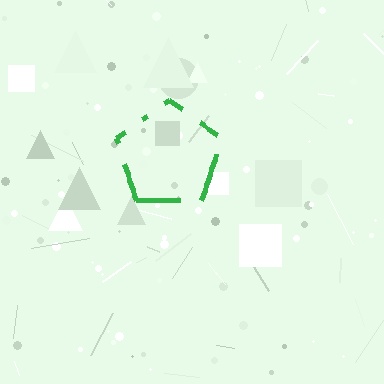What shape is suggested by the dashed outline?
The dashed outline suggests a pentagon.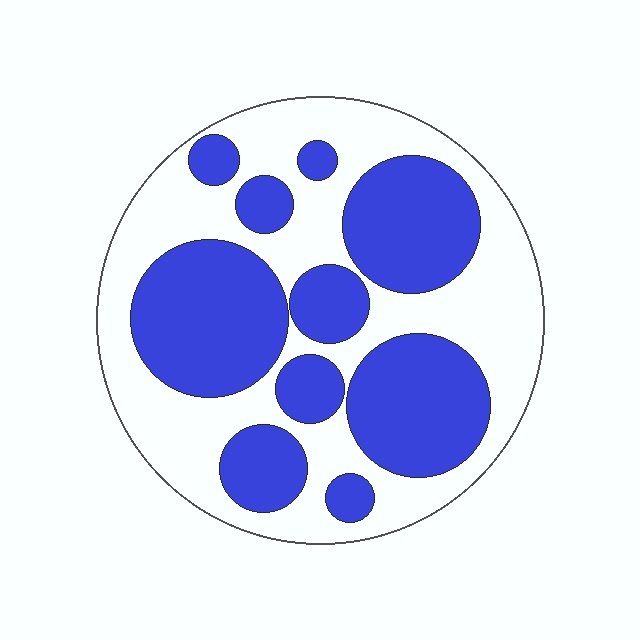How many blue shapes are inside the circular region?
10.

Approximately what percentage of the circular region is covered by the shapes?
Approximately 45%.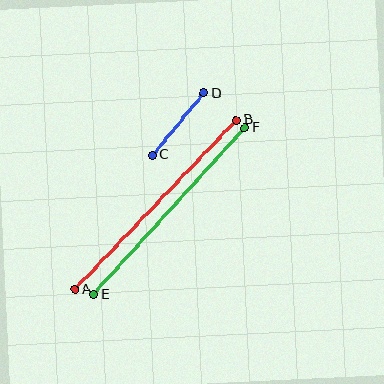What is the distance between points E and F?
The distance is approximately 225 pixels.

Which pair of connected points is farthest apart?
Points A and B are farthest apart.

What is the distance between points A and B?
The distance is approximately 234 pixels.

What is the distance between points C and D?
The distance is approximately 81 pixels.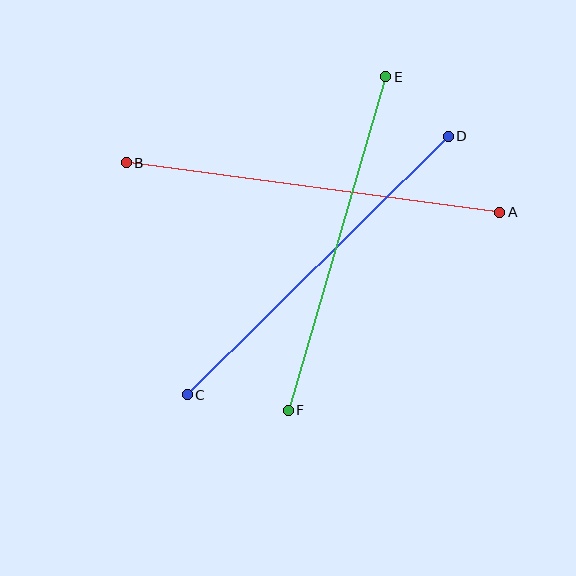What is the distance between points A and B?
The distance is approximately 377 pixels.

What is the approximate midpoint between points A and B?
The midpoint is at approximately (313, 187) pixels.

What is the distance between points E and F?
The distance is approximately 348 pixels.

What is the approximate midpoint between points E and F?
The midpoint is at approximately (337, 244) pixels.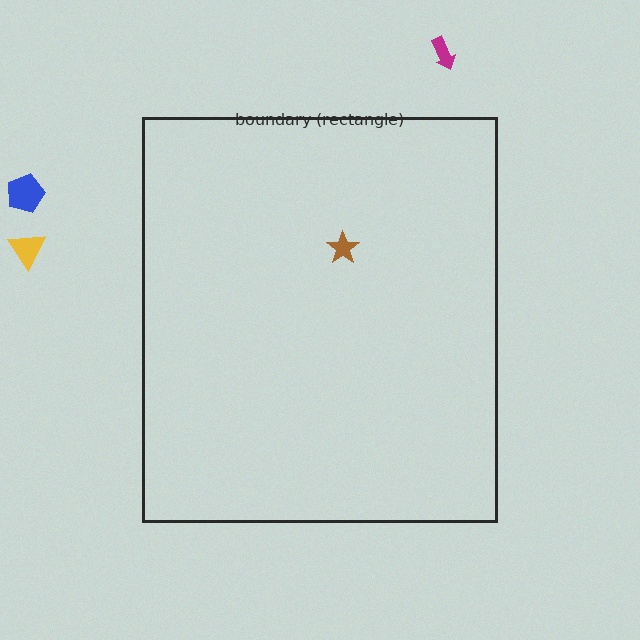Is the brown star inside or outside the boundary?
Inside.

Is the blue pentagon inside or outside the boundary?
Outside.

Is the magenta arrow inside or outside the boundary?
Outside.